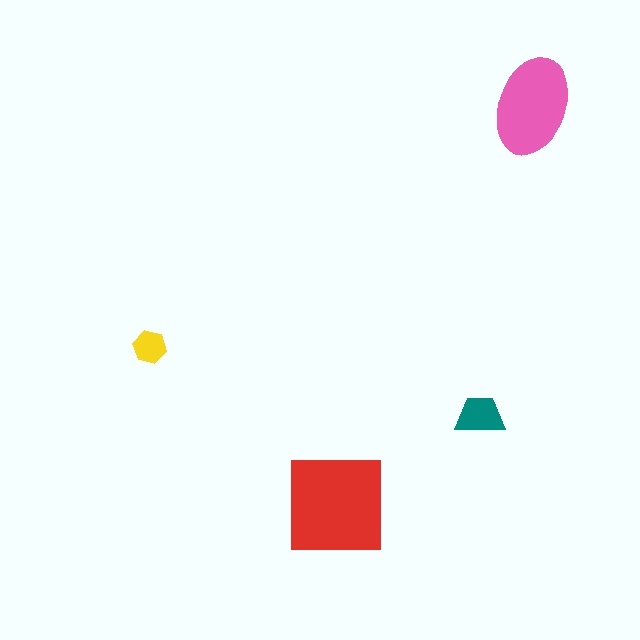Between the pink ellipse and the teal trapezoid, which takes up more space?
The pink ellipse.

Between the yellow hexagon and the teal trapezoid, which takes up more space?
The teal trapezoid.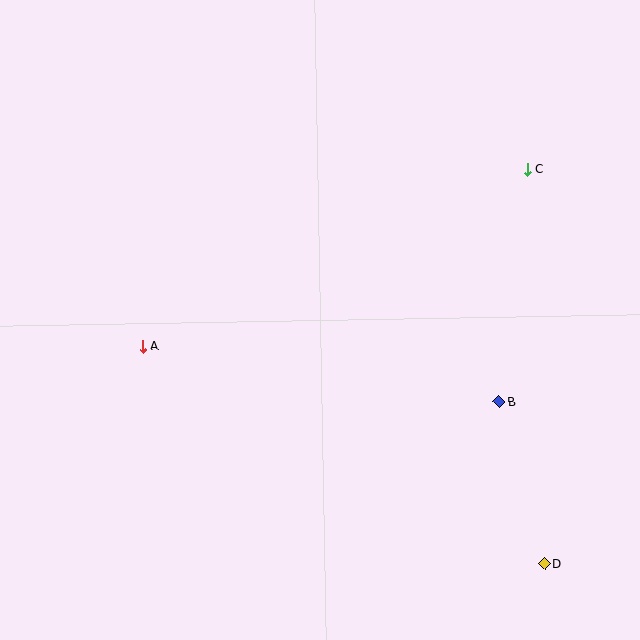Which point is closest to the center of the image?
Point A at (143, 347) is closest to the center.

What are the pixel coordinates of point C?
Point C is at (527, 170).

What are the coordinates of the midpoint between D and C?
The midpoint between D and C is at (536, 367).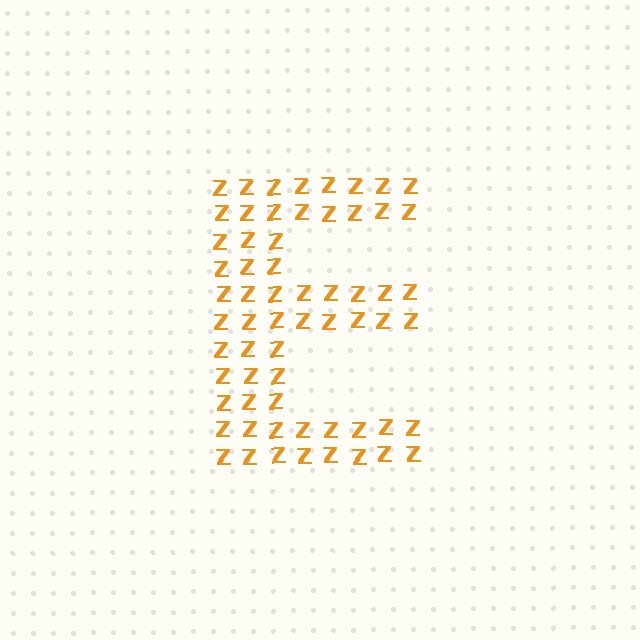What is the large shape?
The large shape is the letter E.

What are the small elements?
The small elements are letter Z's.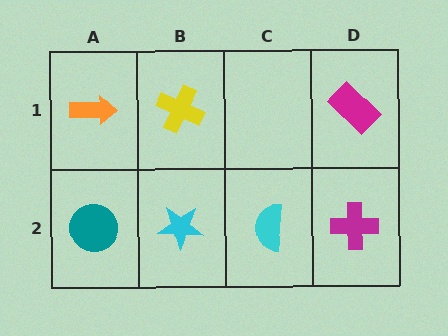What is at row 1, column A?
An orange arrow.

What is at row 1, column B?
A yellow cross.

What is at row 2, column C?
A cyan semicircle.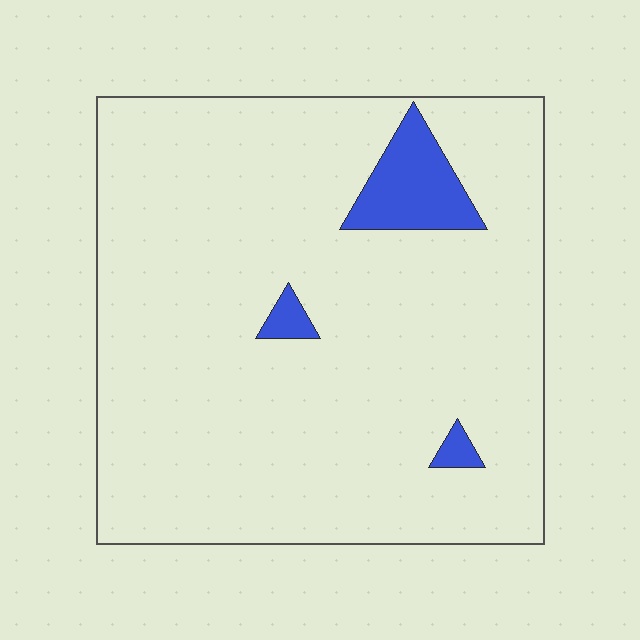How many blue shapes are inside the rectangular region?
3.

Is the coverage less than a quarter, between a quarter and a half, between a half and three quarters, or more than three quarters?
Less than a quarter.